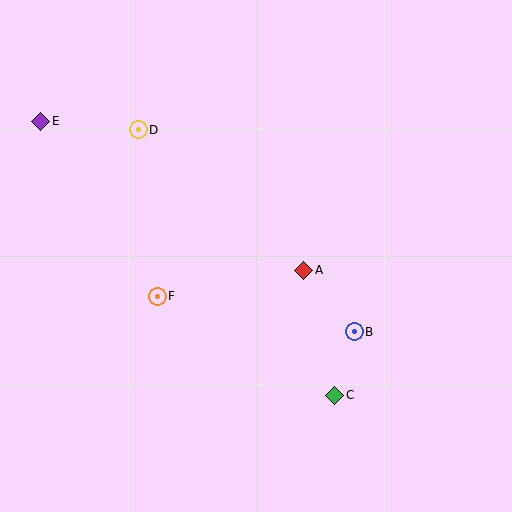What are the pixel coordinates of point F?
Point F is at (157, 296).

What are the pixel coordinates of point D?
Point D is at (138, 130).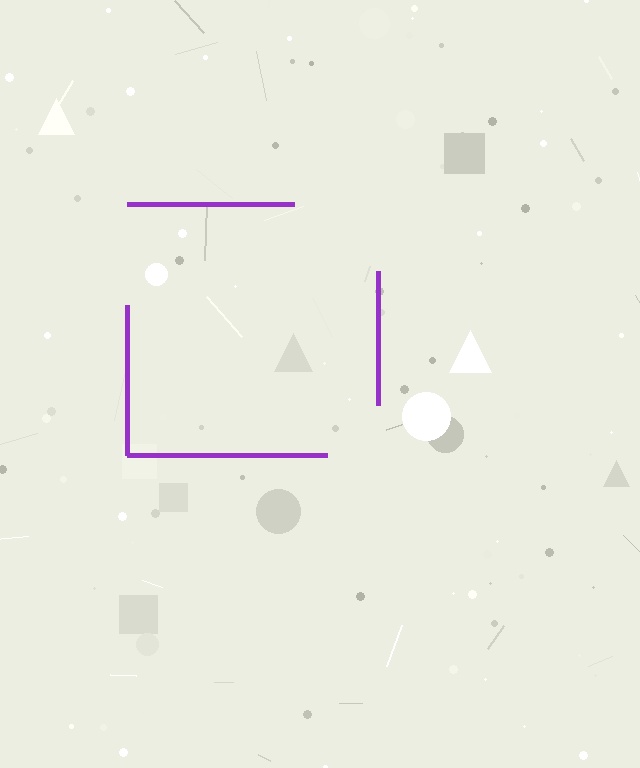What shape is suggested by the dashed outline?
The dashed outline suggests a square.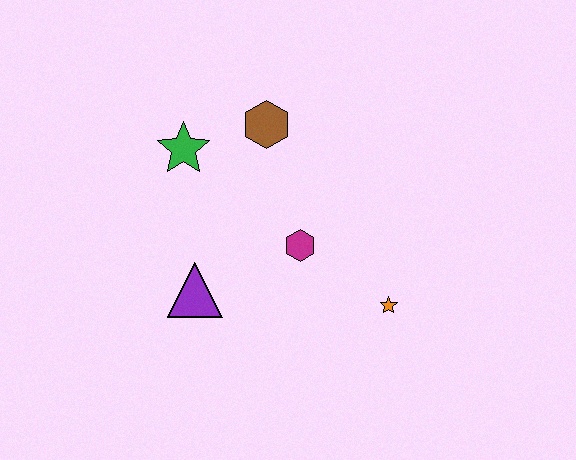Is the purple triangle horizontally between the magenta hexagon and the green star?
Yes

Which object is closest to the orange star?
The magenta hexagon is closest to the orange star.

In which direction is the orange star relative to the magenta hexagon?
The orange star is to the right of the magenta hexagon.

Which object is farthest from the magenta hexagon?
The green star is farthest from the magenta hexagon.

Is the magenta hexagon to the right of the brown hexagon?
Yes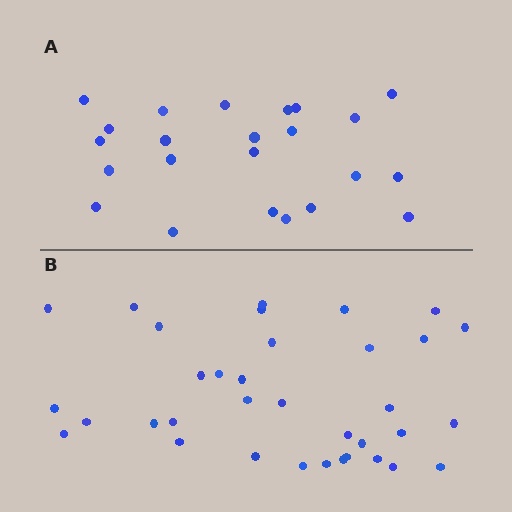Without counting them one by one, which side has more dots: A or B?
Region B (the bottom region) has more dots.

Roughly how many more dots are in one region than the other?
Region B has roughly 12 or so more dots than region A.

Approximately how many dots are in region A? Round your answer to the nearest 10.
About 20 dots. (The exact count is 23, which rounds to 20.)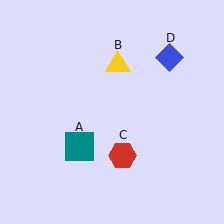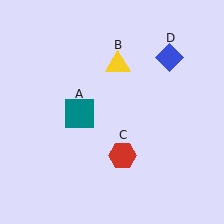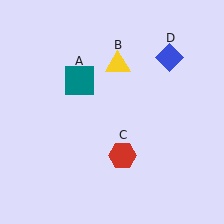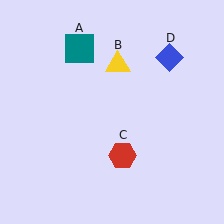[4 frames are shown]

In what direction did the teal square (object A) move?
The teal square (object A) moved up.